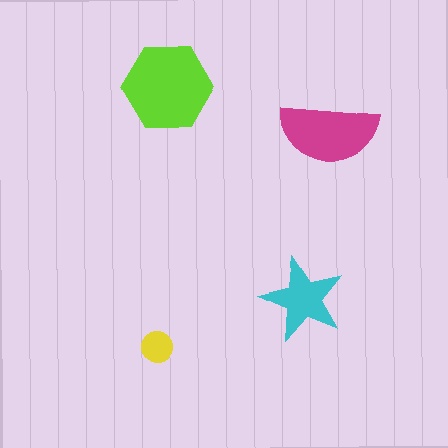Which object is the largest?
The lime hexagon.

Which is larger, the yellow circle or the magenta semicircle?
The magenta semicircle.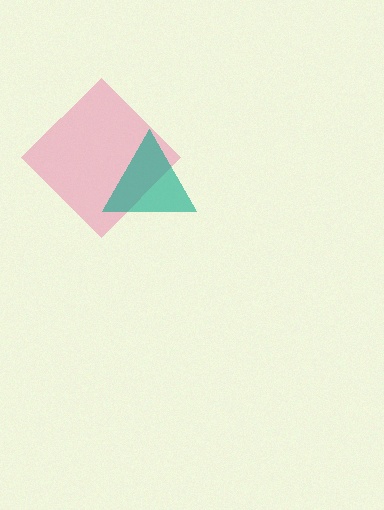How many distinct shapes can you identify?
There are 2 distinct shapes: a pink diamond, a teal triangle.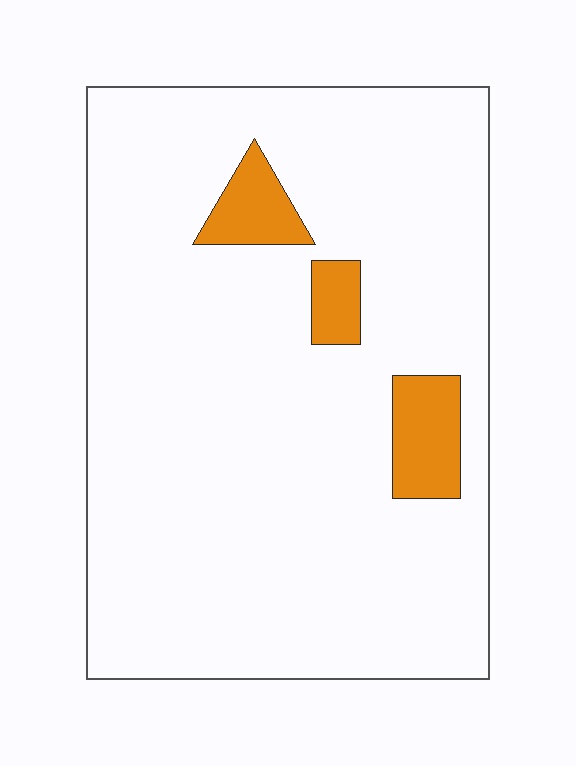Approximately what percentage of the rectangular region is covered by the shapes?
Approximately 10%.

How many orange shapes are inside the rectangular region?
3.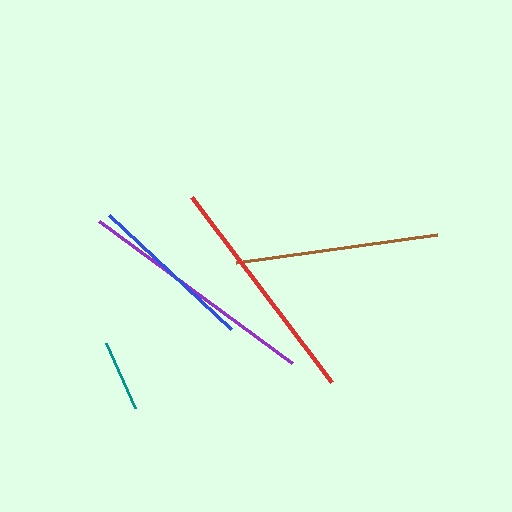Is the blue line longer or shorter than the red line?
The red line is longer than the blue line.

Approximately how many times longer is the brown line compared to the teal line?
The brown line is approximately 2.9 times the length of the teal line.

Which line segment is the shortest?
The teal line is the shortest at approximately 71 pixels.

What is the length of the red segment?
The red segment is approximately 232 pixels long.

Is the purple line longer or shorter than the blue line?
The purple line is longer than the blue line.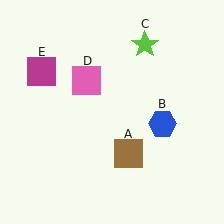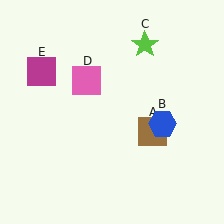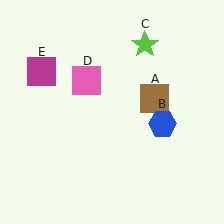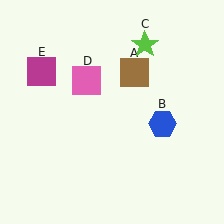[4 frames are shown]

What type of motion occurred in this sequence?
The brown square (object A) rotated counterclockwise around the center of the scene.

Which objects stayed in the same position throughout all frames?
Blue hexagon (object B) and lime star (object C) and pink square (object D) and magenta square (object E) remained stationary.